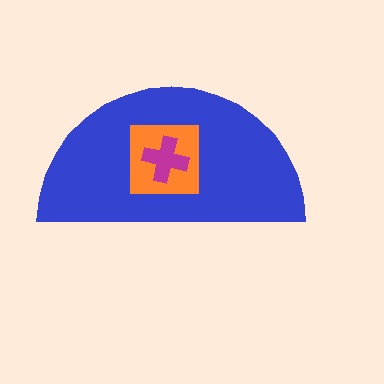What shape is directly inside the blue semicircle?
The orange square.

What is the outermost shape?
The blue semicircle.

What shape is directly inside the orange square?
The magenta cross.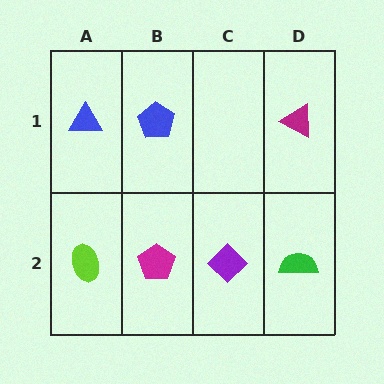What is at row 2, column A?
A lime ellipse.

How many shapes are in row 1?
3 shapes.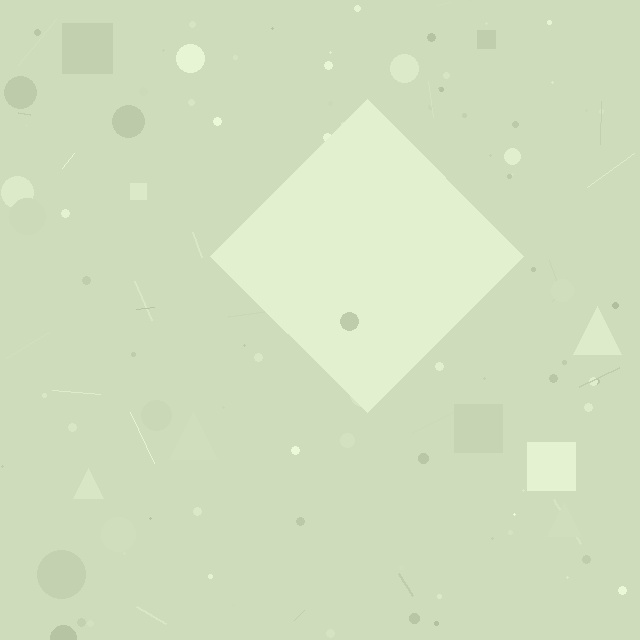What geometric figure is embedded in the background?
A diamond is embedded in the background.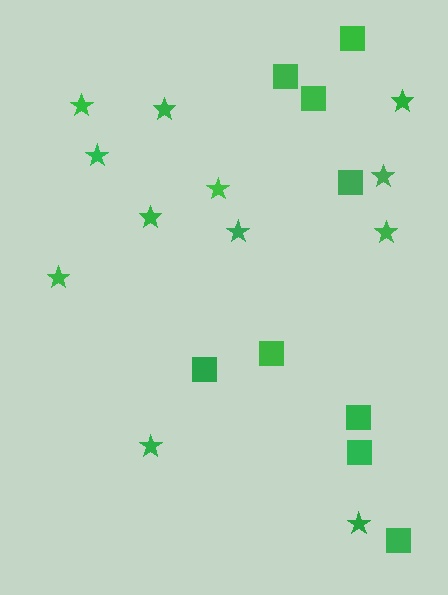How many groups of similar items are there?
There are 2 groups: one group of stars (12) and one group of squares (9).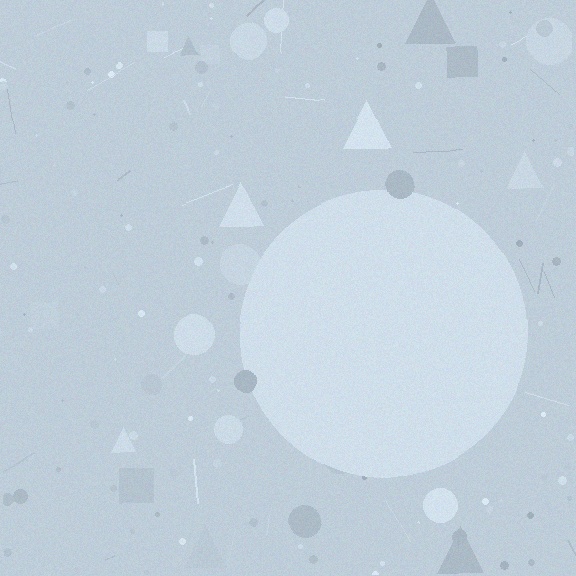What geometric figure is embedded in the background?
A circle is embedded in the background.